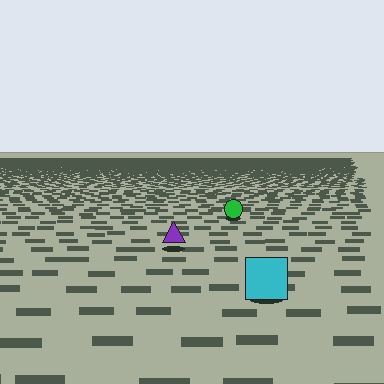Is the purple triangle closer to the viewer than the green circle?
Yes. The purple triangle is closer — you can tell from the texture gradient: the ground texture is coarser near it.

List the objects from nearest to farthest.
From nearest to farthest: the cyan square, the purple triangle, the green circle.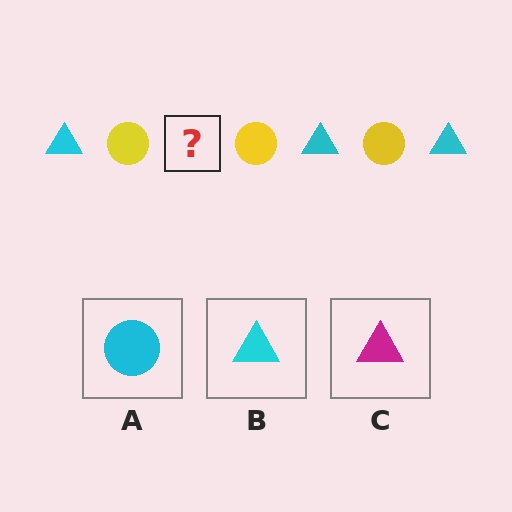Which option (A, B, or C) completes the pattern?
B.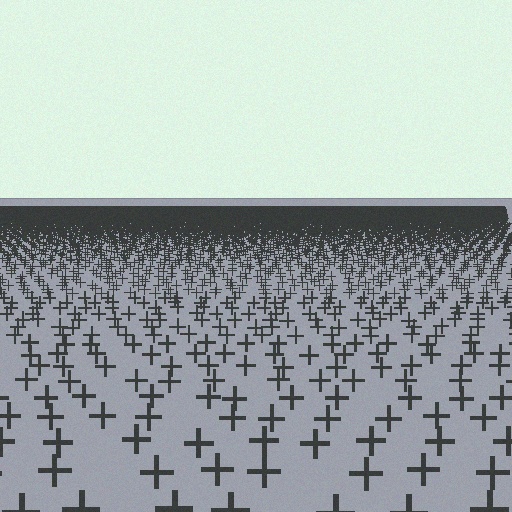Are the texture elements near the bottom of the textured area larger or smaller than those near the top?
Larger. Near the bottom, elements are closer to the viewer and appear at a bigger on-screen size.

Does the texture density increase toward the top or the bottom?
Density increases toward the top.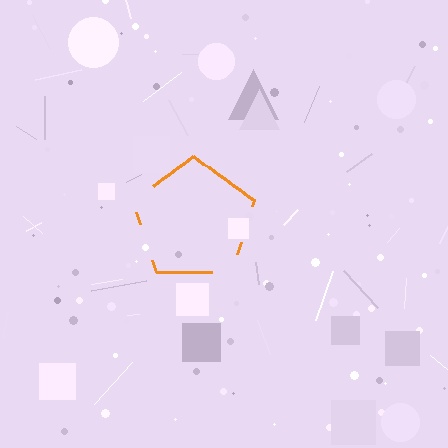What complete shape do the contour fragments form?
The contour fragments form a pentagon.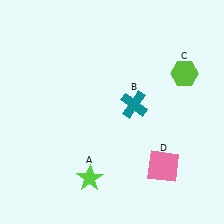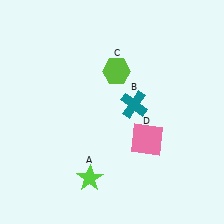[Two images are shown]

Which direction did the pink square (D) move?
The pink square (D) moved up.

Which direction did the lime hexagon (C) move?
The lime hexagon (C) moved left.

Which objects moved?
The objects that moved are: the lime hexagon (C), the pink square (D).